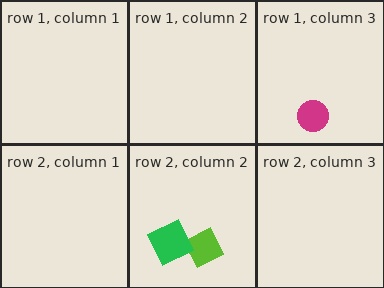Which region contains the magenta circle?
The row 1, column 3 region.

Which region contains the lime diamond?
The row 2, column 2 region.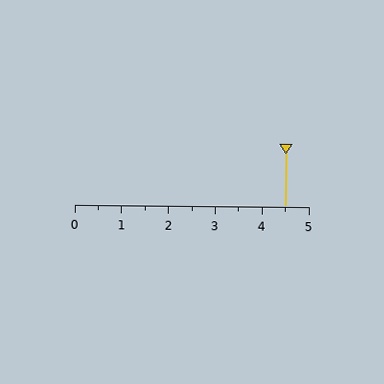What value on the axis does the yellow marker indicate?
The marker indicates approximately 4.5.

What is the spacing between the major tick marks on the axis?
The major ticks are spaced 1 apart.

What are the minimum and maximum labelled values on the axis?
The axis runs from 0 to 5.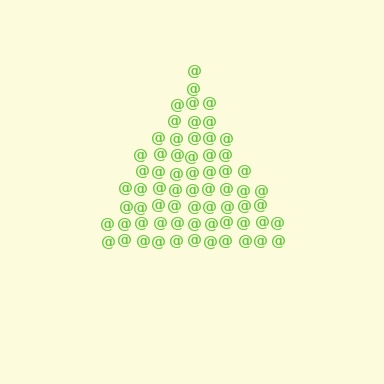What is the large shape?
The large shape is a triangle.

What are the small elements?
The small elements are at signs.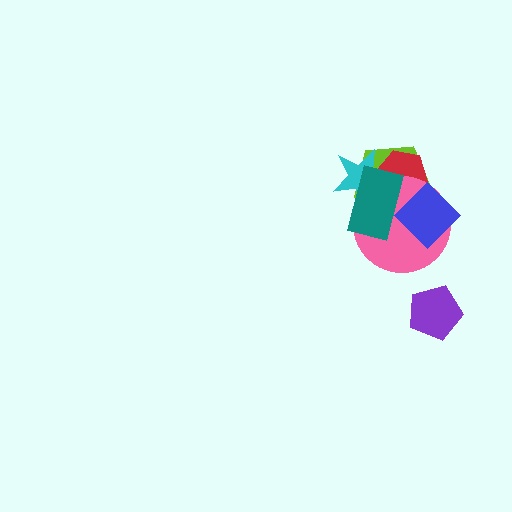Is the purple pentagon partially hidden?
No, no other shape covers it.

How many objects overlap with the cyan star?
4 objects overlap with the cyan star.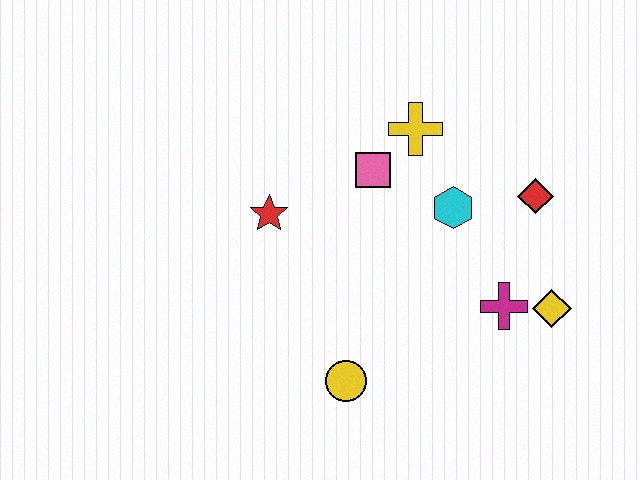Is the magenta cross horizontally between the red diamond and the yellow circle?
Yes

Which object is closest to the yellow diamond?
The magenta cross is closest to the yellow diamond.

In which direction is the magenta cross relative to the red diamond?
The magenta cross is below the red diamond.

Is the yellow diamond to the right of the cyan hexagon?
Yes